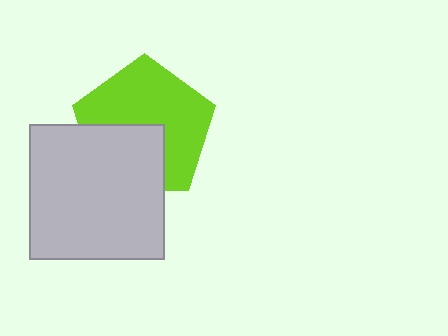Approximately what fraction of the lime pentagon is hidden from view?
Roughly 38% of the lime pentagon is hidden behind the light gray square.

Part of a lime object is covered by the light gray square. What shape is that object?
It is a pentagon.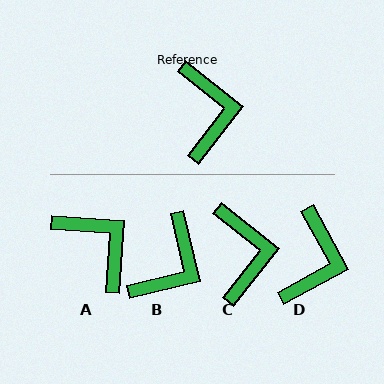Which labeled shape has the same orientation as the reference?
C.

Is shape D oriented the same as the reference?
No, it is off by about 23 degrees.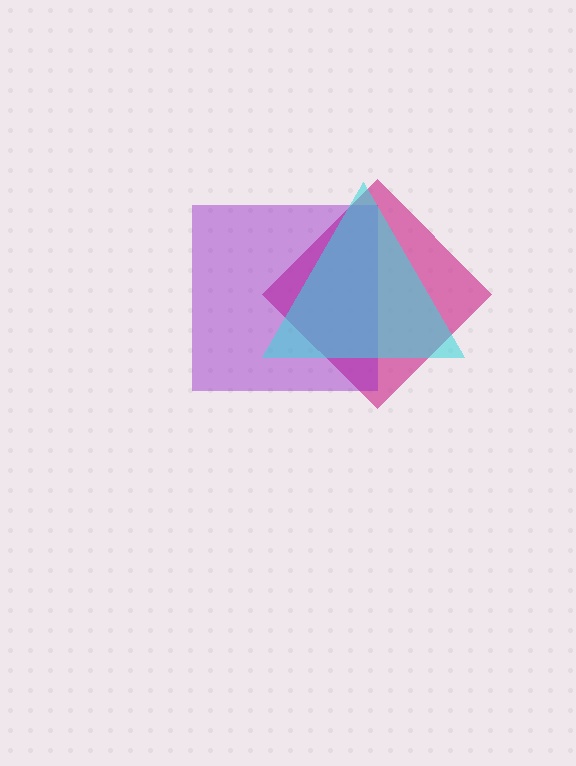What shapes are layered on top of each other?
The layered shapes are: a magenta diamond, a purple square, a cyan triangle.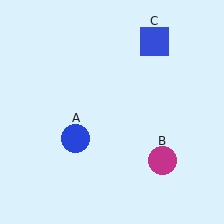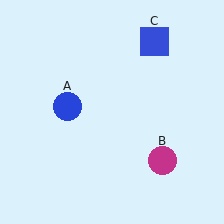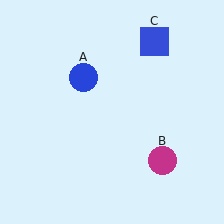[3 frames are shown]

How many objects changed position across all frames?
1 object changed position: blue circle (object A).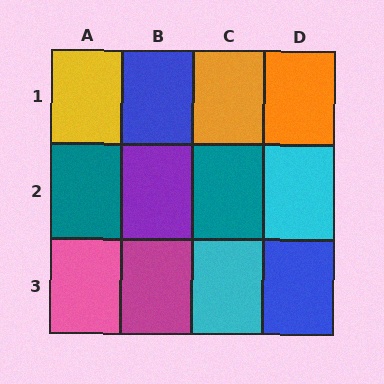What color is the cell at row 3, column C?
Cyan.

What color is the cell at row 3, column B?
Magenta.